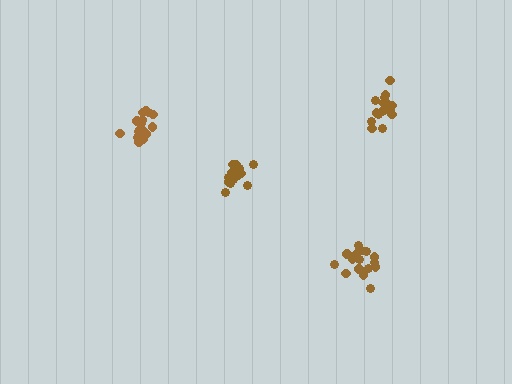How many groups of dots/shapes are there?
There are 4 groups.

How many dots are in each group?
Group 1: 16 dots, Group 2: 17 dots, Group 3: 14 dots, Group 4: 19 dots (66 total).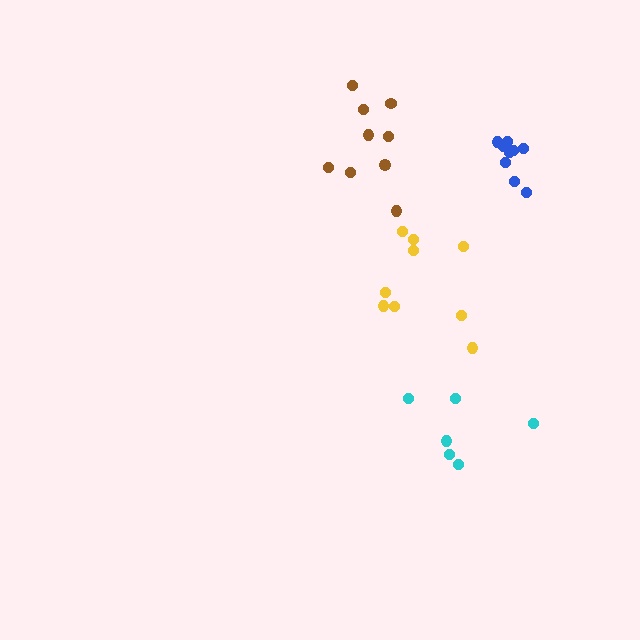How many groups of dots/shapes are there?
There are 4 groups.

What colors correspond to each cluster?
The clusters are colored: yellow, brown, blue, cyan.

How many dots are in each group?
Group 1: 9 dots, Group 2: 9 dots, Group 3: 9 dots, Group 4: 6 dots (33 total).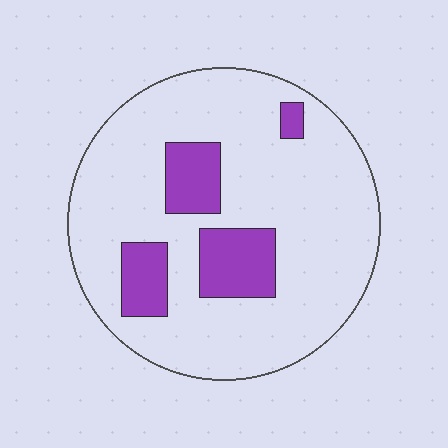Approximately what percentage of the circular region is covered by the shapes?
Approximately 20%.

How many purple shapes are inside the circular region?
4.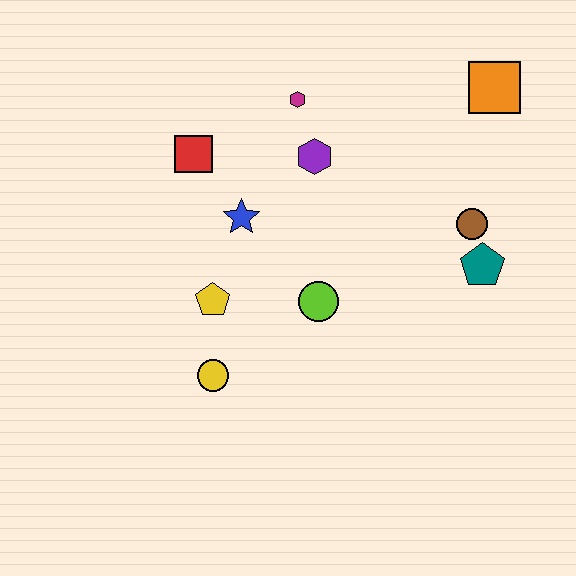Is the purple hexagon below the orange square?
Yes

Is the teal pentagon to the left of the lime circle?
No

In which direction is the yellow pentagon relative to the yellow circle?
The yellow pentagon is above the yellow circle.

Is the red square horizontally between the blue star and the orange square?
No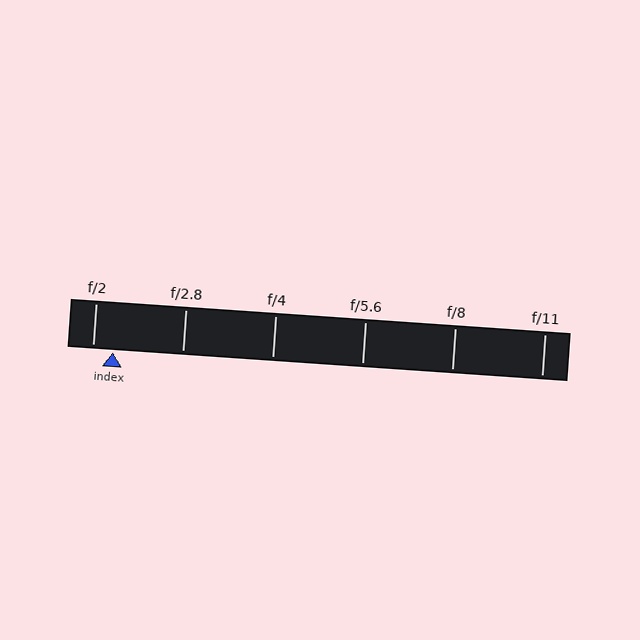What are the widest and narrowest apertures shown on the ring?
The widest aperture shown is f/2 and the narrowest is f/11.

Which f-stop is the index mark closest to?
The index mark is closest to f/2.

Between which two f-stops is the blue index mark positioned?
The index mark is between f/2 and f/2.8.